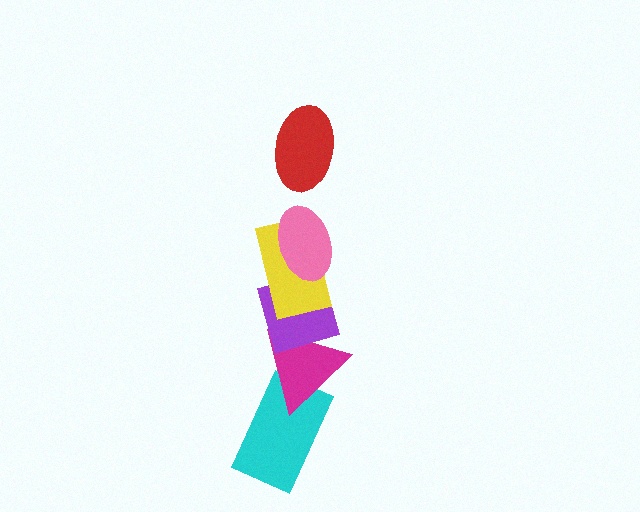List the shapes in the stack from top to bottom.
From top to bottom: the red ellipse, the pink ellipse, the yellow rectangle, the purple diamond, the magenta triangle, the cyan rectangle.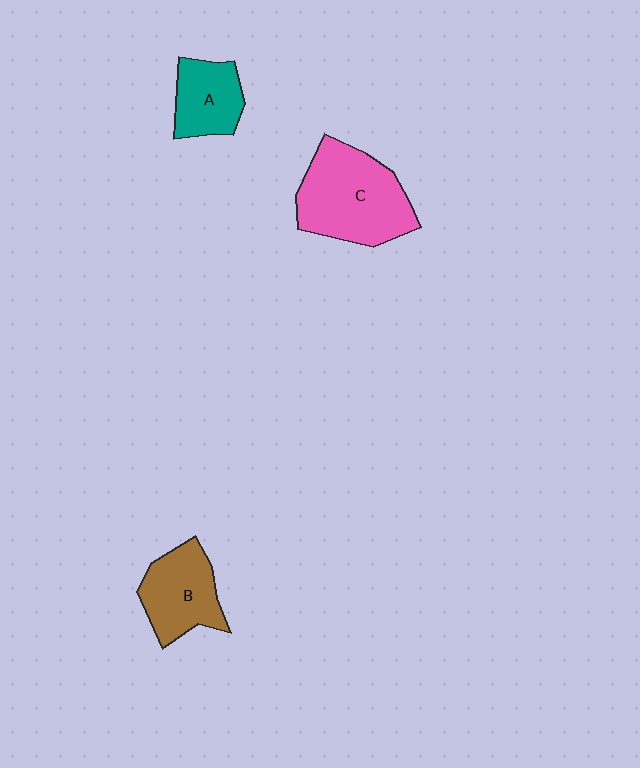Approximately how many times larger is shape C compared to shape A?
Approximately 1.9 times.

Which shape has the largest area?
Shape C (pink).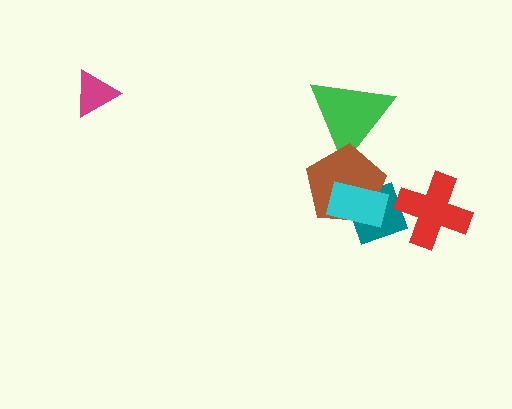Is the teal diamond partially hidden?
Yes, it is partially covered by another shape.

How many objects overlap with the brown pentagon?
3 objects overlap with the brown pentagon.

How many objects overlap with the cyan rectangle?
2 objects overlap with the cyan rectangle.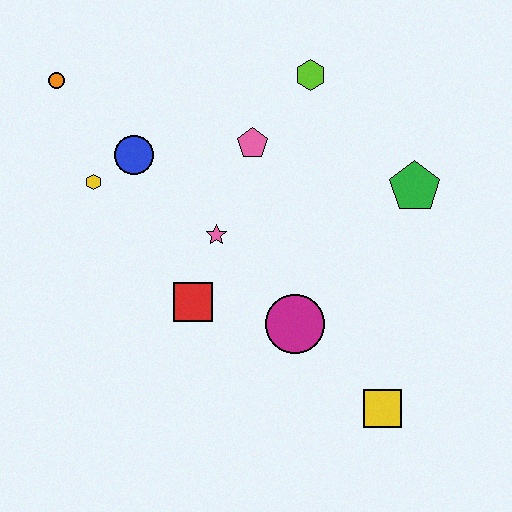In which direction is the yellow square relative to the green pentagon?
The yellow square is below the green pentagon.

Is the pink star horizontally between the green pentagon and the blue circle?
Yes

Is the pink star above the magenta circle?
Yes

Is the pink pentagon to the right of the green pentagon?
No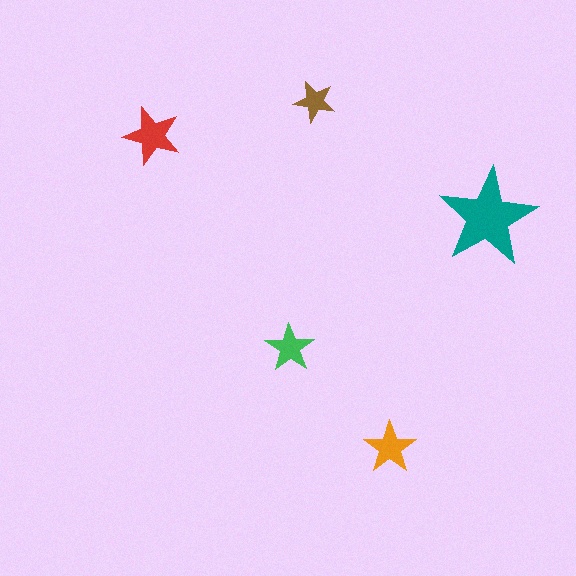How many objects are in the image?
There are 5 objects in the image.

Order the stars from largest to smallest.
the teal one, the red one, the orange one, the green one, the brown one.